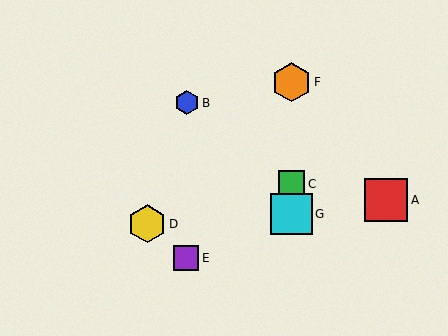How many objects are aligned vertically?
3 objects (C, F, G) are aligned vertically.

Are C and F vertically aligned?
Yes, both are at x≈291.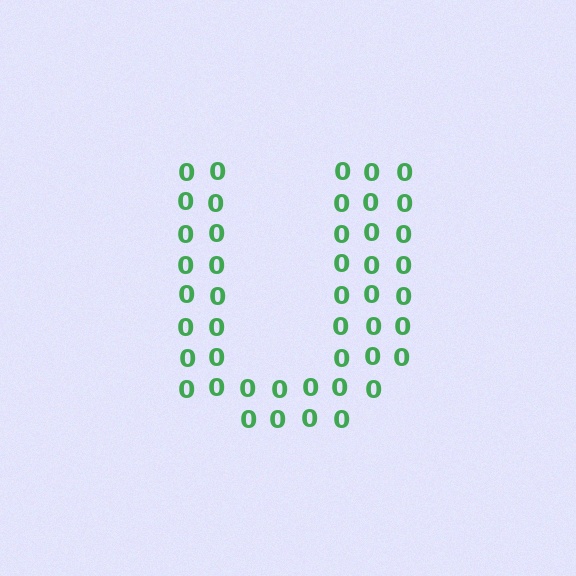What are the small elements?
The small elements are digit 0's.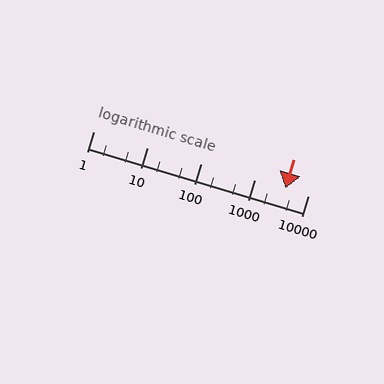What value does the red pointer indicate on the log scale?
The pointer indicates approximately 3800.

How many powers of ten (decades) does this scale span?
The scale spans 4 decades, from 1 to 10000.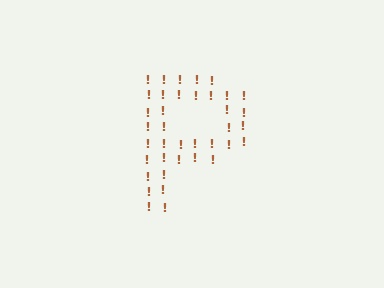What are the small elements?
The small elements are exclamation marks.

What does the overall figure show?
The overall figure shows the letter P.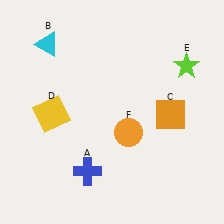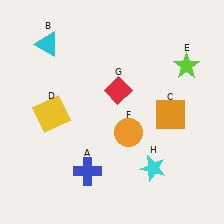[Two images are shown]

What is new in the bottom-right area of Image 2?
A cyan star (H) was added in the bottom-right area of Image 2.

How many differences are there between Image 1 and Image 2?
There are 2 differences between the two images.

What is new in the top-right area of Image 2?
A red diamond (G) was added in the top-right area of Image 2.